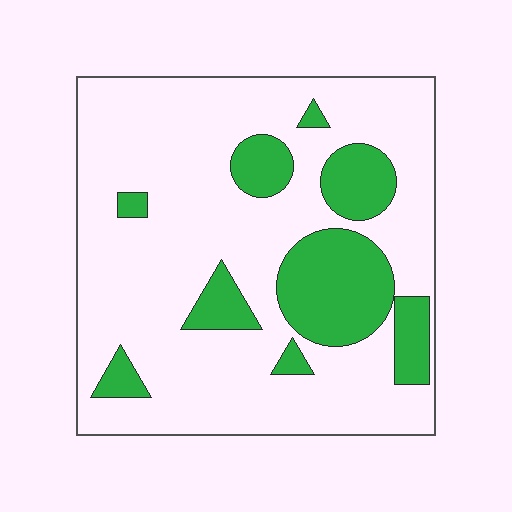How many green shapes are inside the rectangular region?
9.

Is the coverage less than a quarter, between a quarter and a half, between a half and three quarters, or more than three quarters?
Less than a quarter.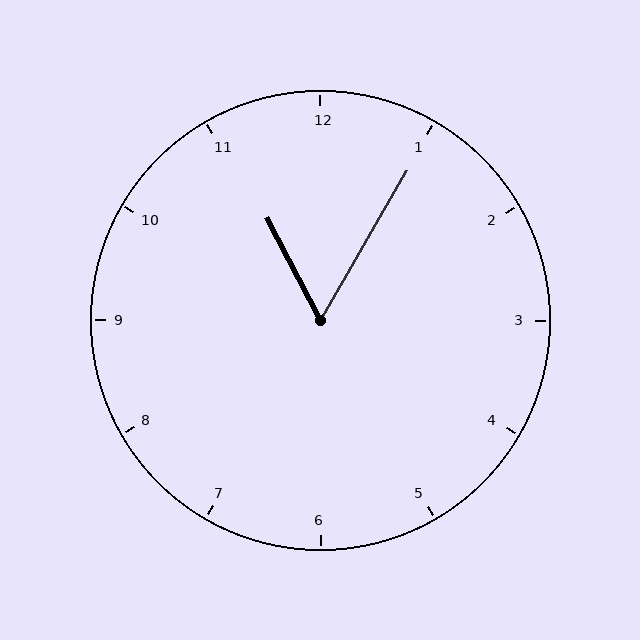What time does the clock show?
11:05.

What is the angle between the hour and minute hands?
Approximately 58 degrees.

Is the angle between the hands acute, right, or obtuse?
It is acute.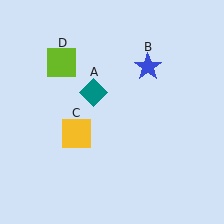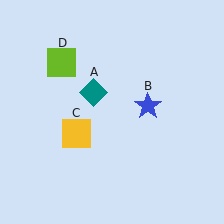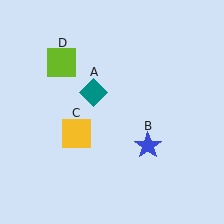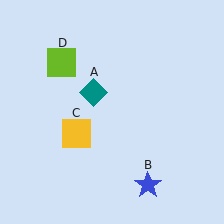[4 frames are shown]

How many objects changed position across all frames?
1 object changed position: blue star (object B).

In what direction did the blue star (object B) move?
The blue star (object B) moved down.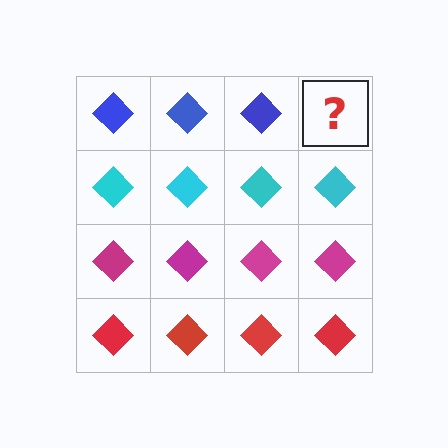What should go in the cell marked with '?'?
The missing cell should contain a blue diamond.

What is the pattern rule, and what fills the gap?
The rule is that each row has a consistent color. The gap should be filled with a blue diamond.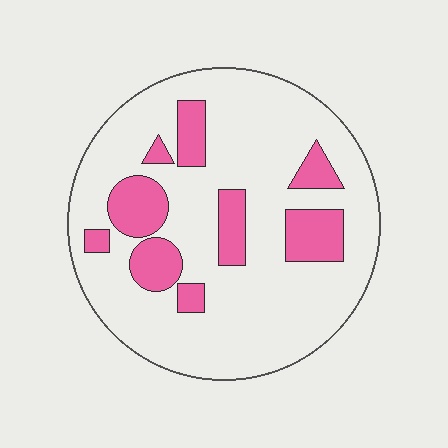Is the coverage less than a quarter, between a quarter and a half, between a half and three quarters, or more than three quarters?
Less than a quarter.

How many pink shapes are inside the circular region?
9.